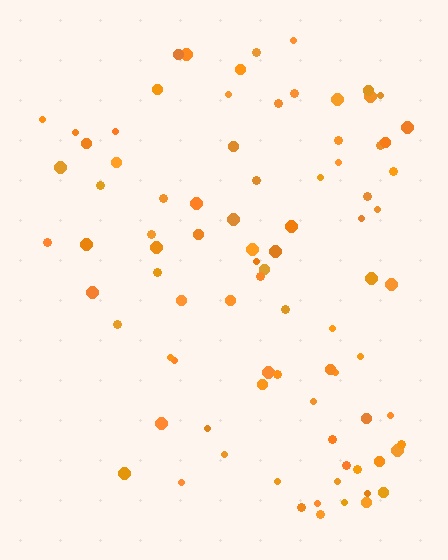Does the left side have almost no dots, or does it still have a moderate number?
Still a moderate number, just noticeably fewer than the right.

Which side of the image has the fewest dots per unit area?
The left.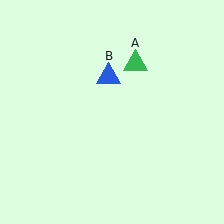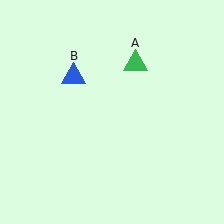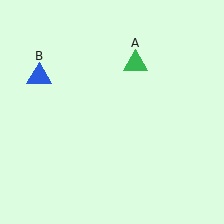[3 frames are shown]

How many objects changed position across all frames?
1 object changed position: blue triangle (object B).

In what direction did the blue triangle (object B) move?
The blue triangle (object B) moved left.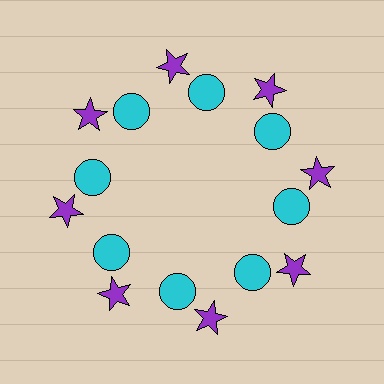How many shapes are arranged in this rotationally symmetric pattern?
There are 16 shapes, arranged in 8 groups of 2.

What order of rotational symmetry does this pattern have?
This pattern has 8-fold rotational symmetry.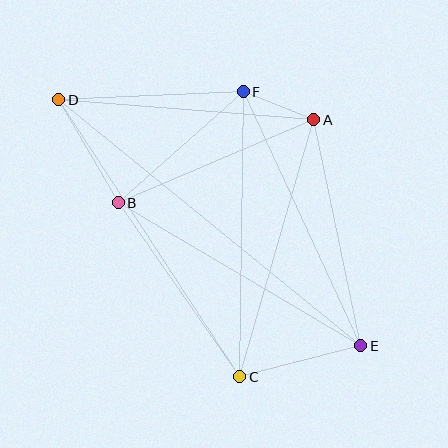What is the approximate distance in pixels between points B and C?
The distance between B and C is approximately 212 pixels.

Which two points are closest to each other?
Points A and F are closest to each other.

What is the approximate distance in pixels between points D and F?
The distance between D and F is approximately 185 pixels.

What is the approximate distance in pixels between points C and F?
The distance between C and F is approximately 285 pixels.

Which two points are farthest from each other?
Points D and E are farthest from each other.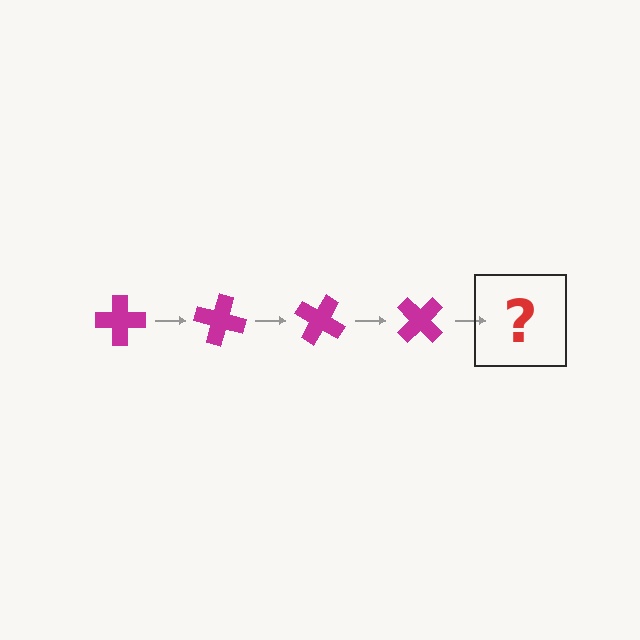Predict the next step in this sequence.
The next step is a magenta cross rotated 60 degrees.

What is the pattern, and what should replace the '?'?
The pattern is that the cross rotates 15 degrees each step. The '?' should be a magenta cross rotated 60 degrees.